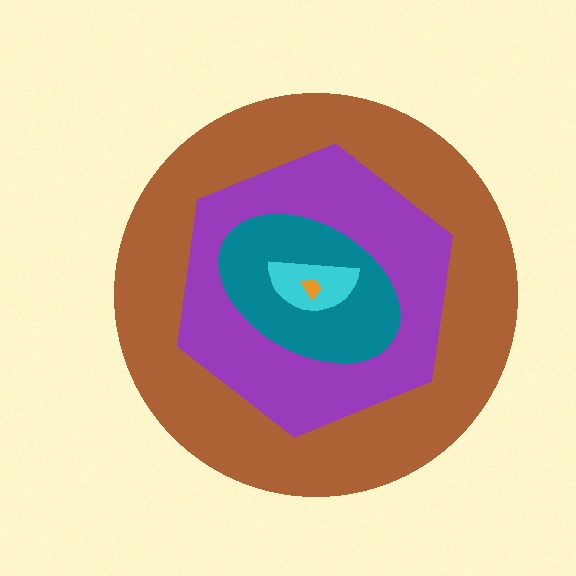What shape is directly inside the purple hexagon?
The teal ellipse.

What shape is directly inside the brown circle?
The purple hexagon.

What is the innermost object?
The orange trapezoid.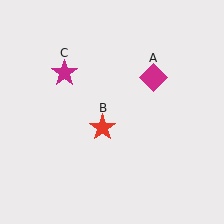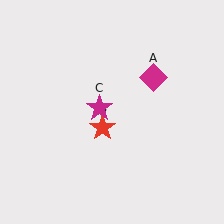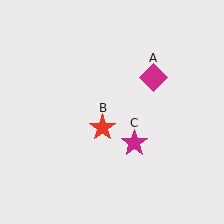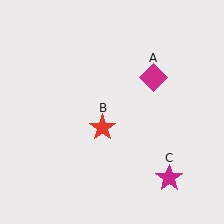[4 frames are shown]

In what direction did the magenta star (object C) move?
The magenta star (object C) moved down and to the right.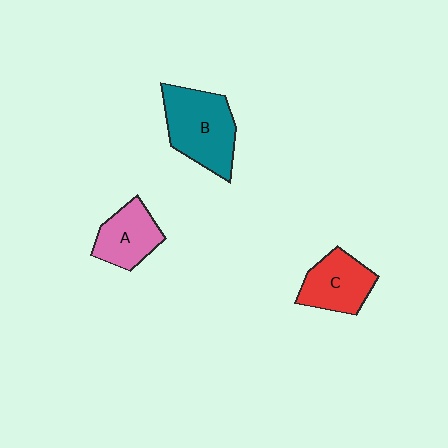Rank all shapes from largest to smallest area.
From largest to smallest: B (teal), C (red), A (pink).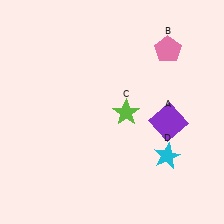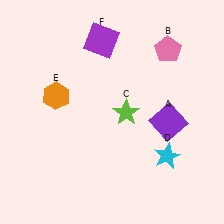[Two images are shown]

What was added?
An orange hexagon (E), a purple square (F) were added in Image 2.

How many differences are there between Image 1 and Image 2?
There are 2 differences between the two images.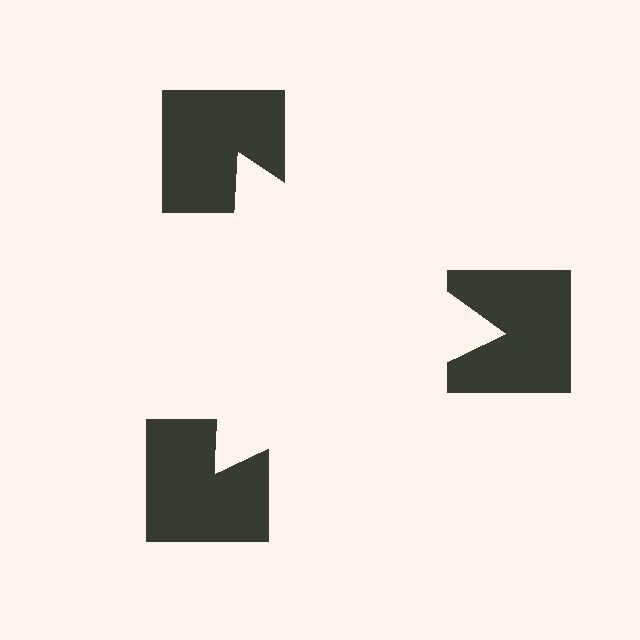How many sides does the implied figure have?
3 sides.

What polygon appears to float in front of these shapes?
An illusory triangle — its edges are inferred from the aligned wedge cuts in the notched squares, not physically drawn.